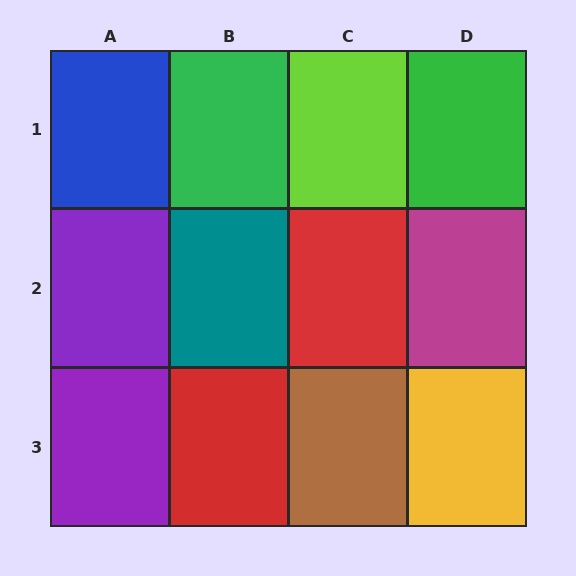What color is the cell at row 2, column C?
Red.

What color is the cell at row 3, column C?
Brown.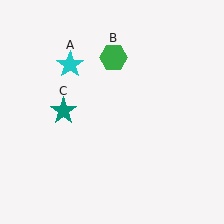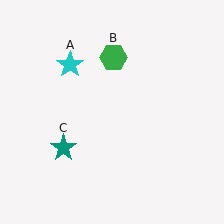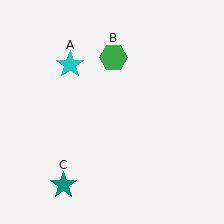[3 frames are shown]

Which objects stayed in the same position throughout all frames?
Cyan star (object A) and green hexagon (object B) remained stationary.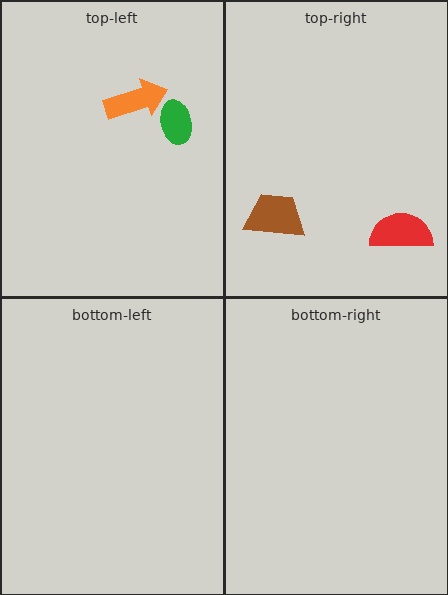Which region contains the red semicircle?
The top-right region.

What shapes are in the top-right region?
The brown trapezoid, the red semicircle.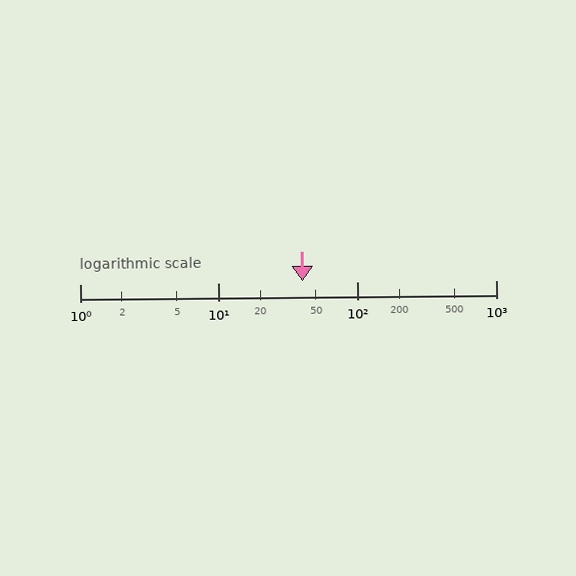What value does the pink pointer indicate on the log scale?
The pointer indicates approximately 40.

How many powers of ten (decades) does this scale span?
The scale spans 3 decades, from 1 to 1000.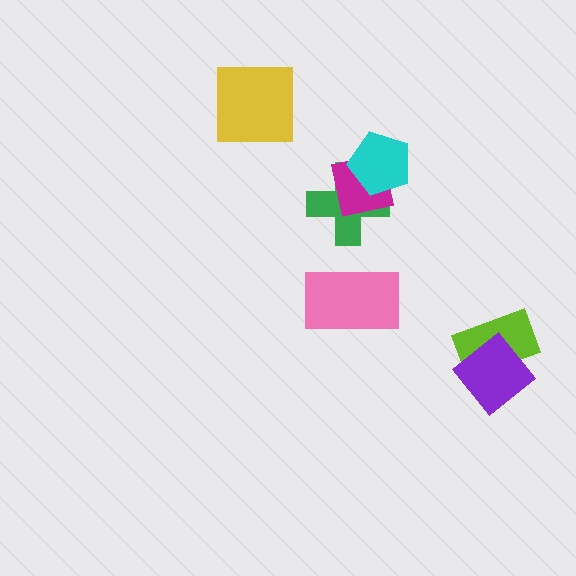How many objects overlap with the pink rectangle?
0 objects overlap with the pink rectangle.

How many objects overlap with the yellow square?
0 objects overlap with the yellow square.